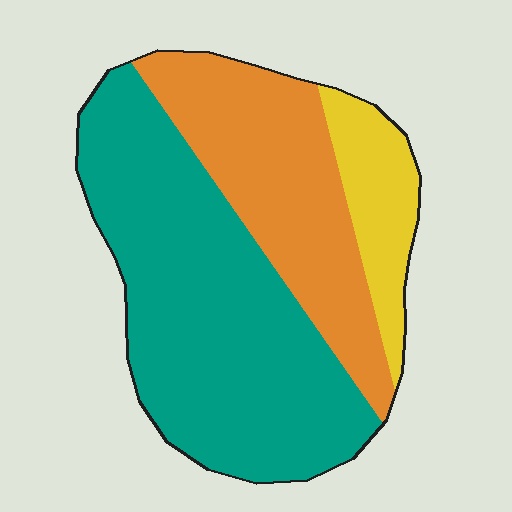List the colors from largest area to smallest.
From largest to smallest: teal, orange, yellow.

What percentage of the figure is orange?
Orange covers roughly 30% of the figure.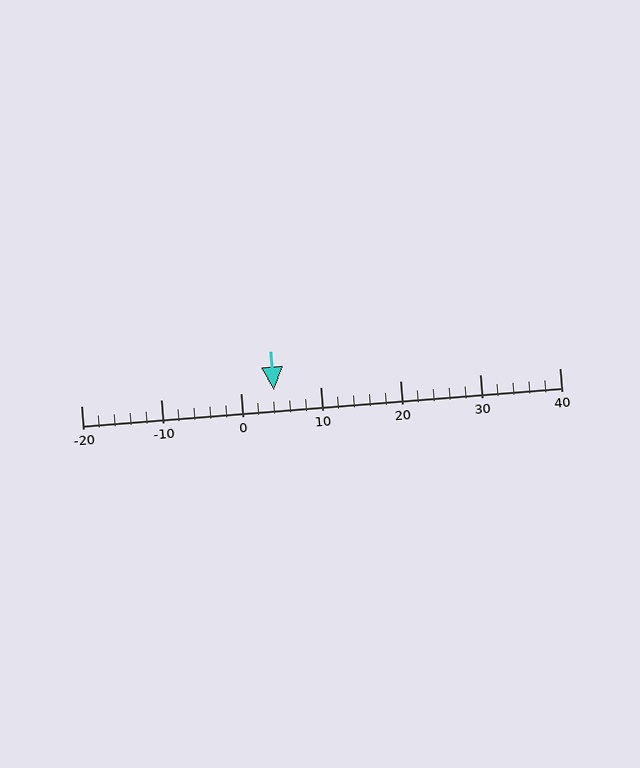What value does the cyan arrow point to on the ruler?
The cyan arrow points to approximately 4.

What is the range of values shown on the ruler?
The ruler shows values from -20 to 40.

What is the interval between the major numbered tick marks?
The major tick marks are spaced 10 units apart.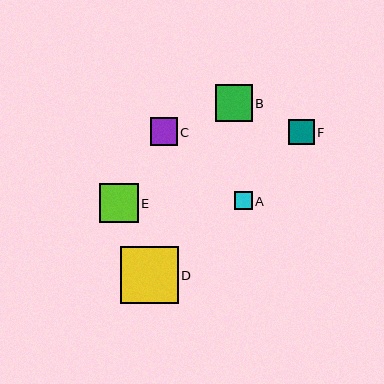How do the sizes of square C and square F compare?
Square C and square F are approximately the same size.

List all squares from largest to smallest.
From largest to smallest: D, E, B, C, F, A.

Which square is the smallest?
Square A is the smallest with a size of approximately 17 pixels.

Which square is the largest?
Square D is the largest with a size of approximately 58 pixels.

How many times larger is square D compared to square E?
Square D is approximately 1.5 times the size of square E.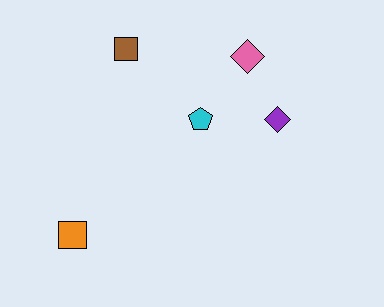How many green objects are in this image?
There are no green objects.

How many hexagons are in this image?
There are no hexagons.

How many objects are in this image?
There are 5 objects.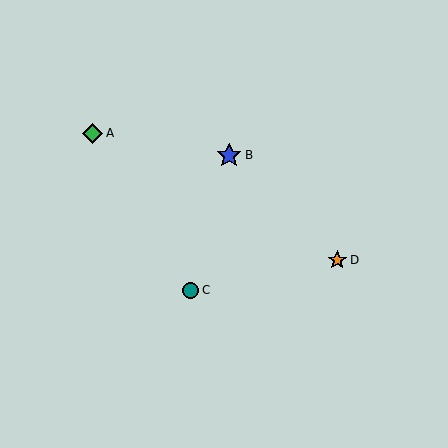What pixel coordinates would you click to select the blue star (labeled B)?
Click at (229, 155) to select the blue star B.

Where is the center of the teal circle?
The center of the teal circle is at (191, 290).